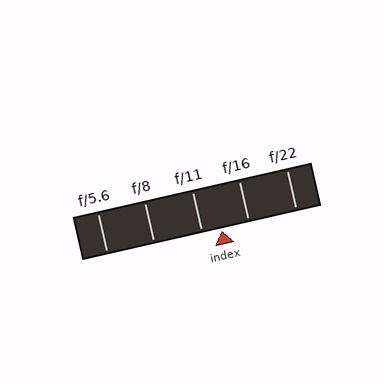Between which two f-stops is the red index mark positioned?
The index mark is between f/11 and f/16.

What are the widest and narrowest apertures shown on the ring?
The widest aperture shown is f/5.6 and the narrowest is f/22.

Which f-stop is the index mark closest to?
The index mark is closest to f/11.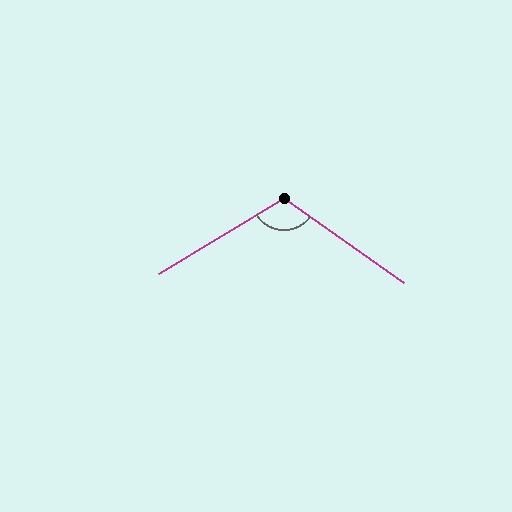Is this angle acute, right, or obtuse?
It is obtuse.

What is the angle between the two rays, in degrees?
Approximately 114 degrees.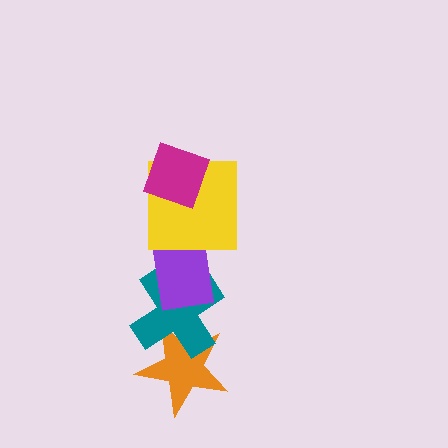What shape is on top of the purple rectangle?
The yellow square is on top of the purple rectangle.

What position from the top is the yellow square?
The yellow square is 2nd from the top.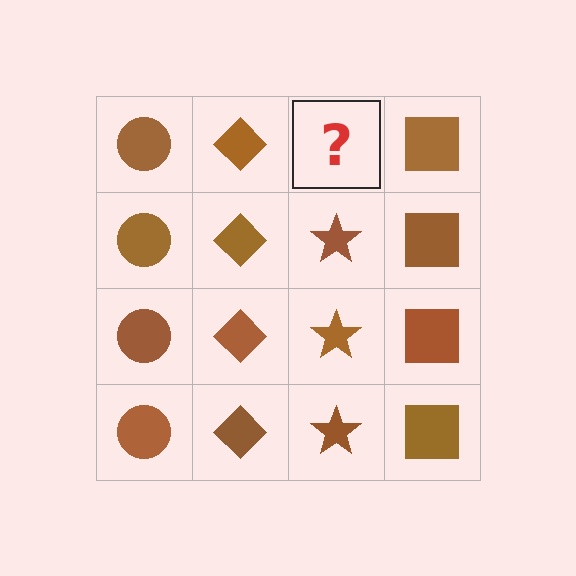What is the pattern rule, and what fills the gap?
The rule is that each column has a consistent shape. The gap should be filled with a brown star.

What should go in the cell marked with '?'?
The missing cell should contain a brown star.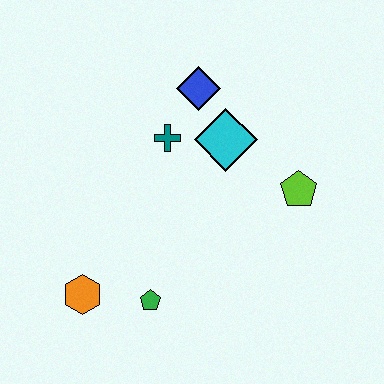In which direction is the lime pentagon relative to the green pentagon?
The lime pentagon is to the right of the green pentagon.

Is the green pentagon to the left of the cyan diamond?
Yes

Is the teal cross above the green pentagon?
Yes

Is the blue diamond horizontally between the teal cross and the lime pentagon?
Yes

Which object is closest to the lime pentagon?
The cyan diamond is closest to the lime pentagon.